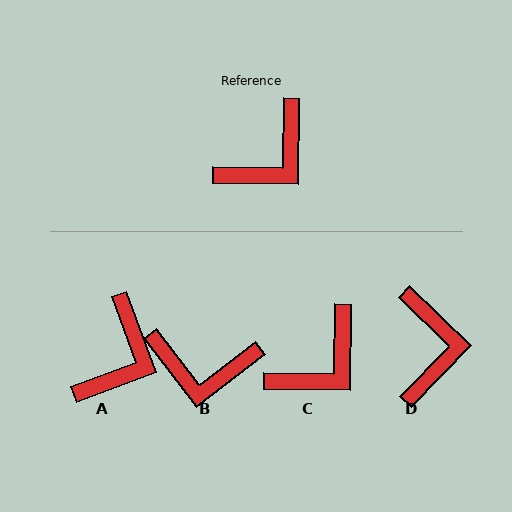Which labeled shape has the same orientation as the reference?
C.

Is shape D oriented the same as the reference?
No, it is off by about 47 degrees.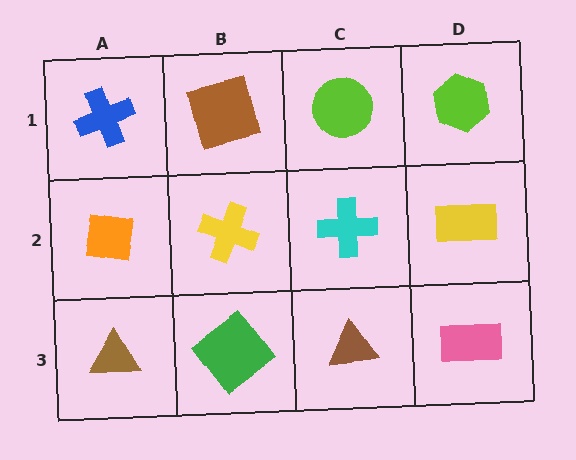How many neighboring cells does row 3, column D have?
2.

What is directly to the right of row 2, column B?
A cyan cross.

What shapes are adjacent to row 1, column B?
A yellow cross (row 2, column B), a blue cross (row 1, column A), a lime circle (row 1, column C).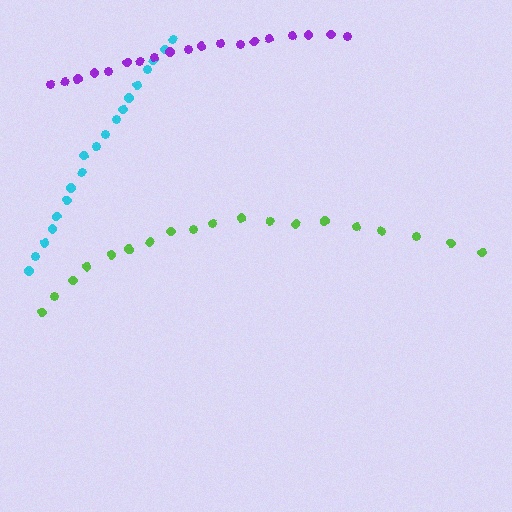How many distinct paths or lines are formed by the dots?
There are 3 distinct paths.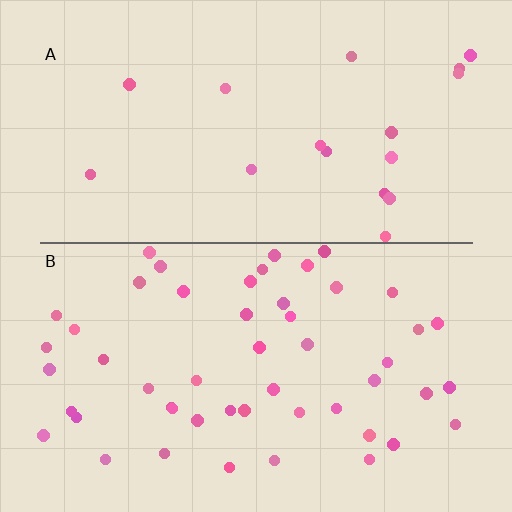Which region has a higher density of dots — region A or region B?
B (the bottom).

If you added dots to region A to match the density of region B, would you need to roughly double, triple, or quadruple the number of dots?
Approximately triple.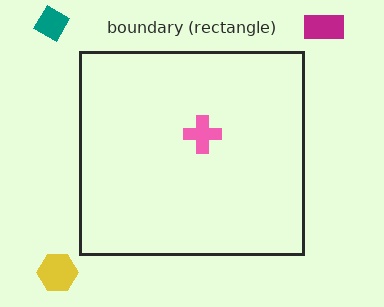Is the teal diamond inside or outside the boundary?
Outside.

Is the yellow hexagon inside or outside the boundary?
Outside.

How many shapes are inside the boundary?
1 inside, 3 outside.